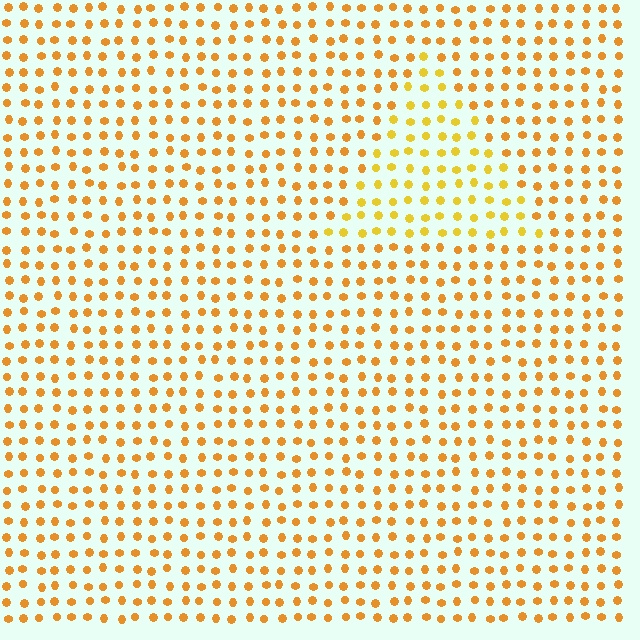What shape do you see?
I see a triangle.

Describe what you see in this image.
The image is filled with small orange elements in a uniform arrangement. A triangle-shaped region is visible where the elements are tinted to a slightly different hue, forming a subtle color boundary.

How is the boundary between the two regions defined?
The boundary is defined purely by a slight shift in hue (about 19 degrees). Spacing, size, and orientation are identical on both sides.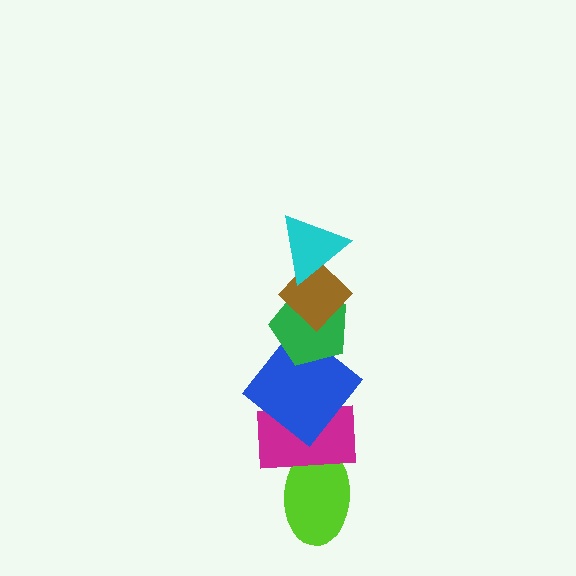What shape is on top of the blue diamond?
The green pentagon is on top of the blue diamond.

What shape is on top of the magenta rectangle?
The blue diamond is on top of the magenta rectangle.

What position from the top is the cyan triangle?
The cyan triangle is 1st from the top.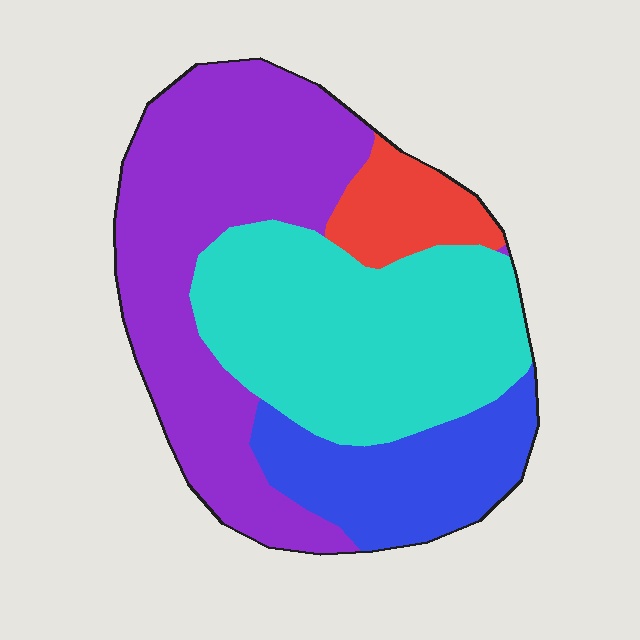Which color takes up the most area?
Purple, at roughly 40%.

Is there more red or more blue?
Blue.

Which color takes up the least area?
Red, at roughly 10%.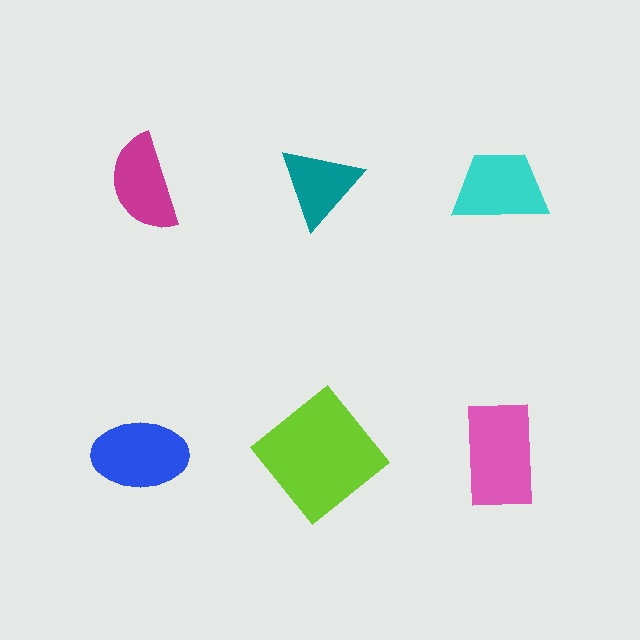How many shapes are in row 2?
3 shapes.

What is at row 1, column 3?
A cyan trapezoid.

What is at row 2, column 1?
A blue ellipse.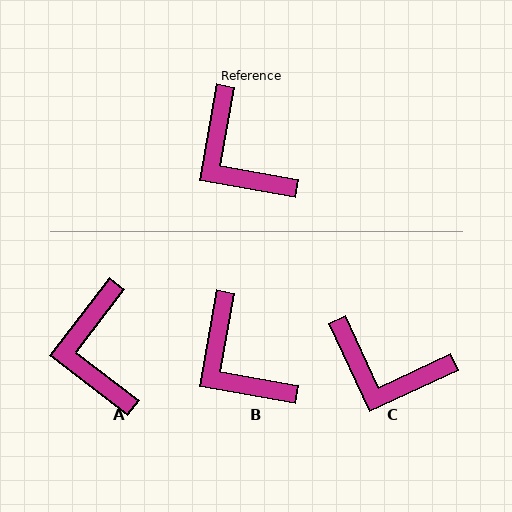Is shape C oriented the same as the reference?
No, it is off by about 35 degrees.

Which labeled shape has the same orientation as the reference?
B.